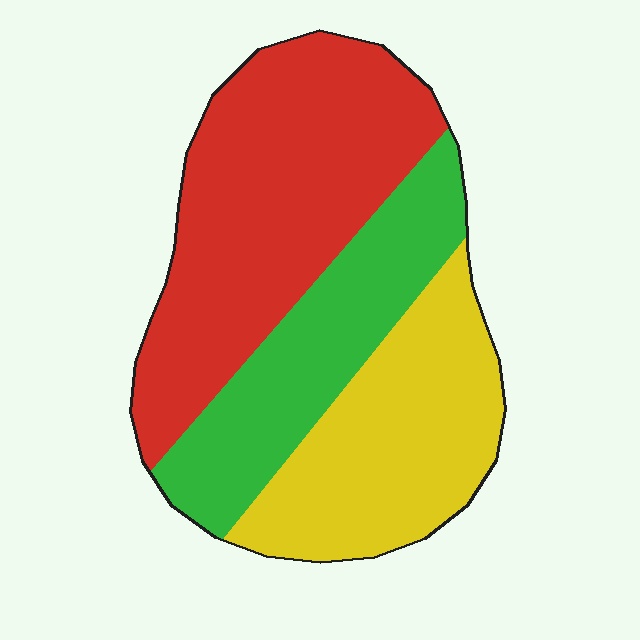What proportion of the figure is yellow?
Yellow takes up between a sixth and a third of the figure.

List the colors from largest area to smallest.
From largest to smallest: red, yellow, green.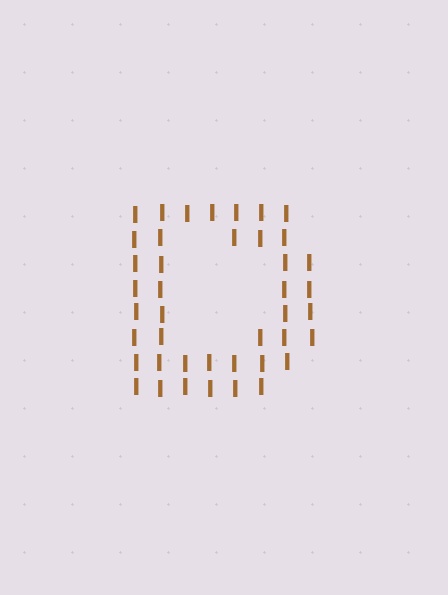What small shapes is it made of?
It is made of small letter I's.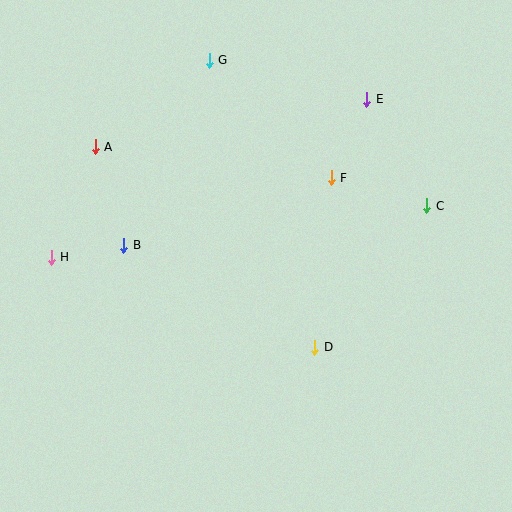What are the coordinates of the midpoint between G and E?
The midpoint between G and E is at (288, 80).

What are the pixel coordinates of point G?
Point G is at (209, 60).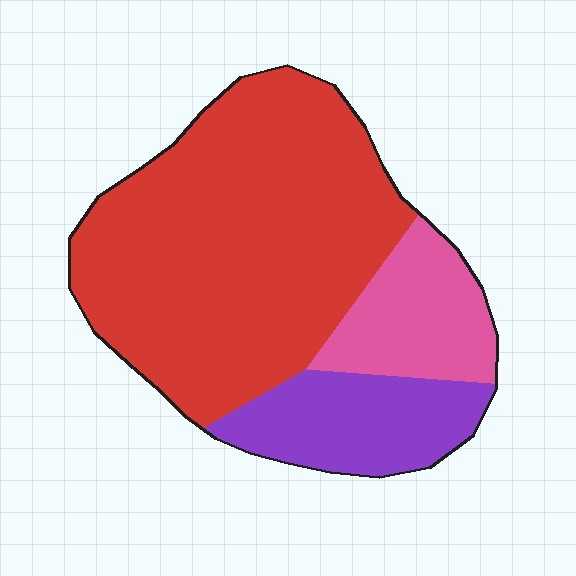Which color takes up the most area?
Red, at roughly 65%.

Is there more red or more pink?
Red.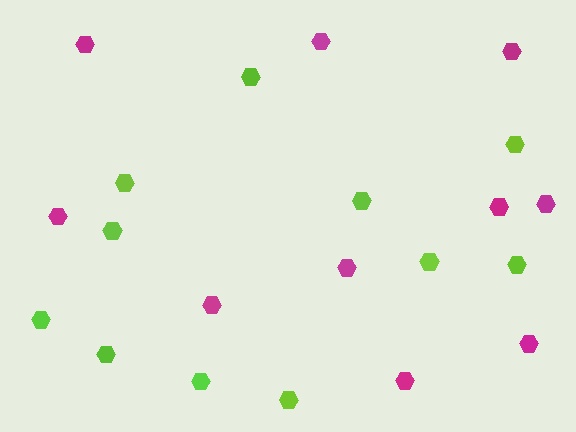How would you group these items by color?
There are 2 groups: one group of lime hexagons (11) and one group of magenta hexagons (10).